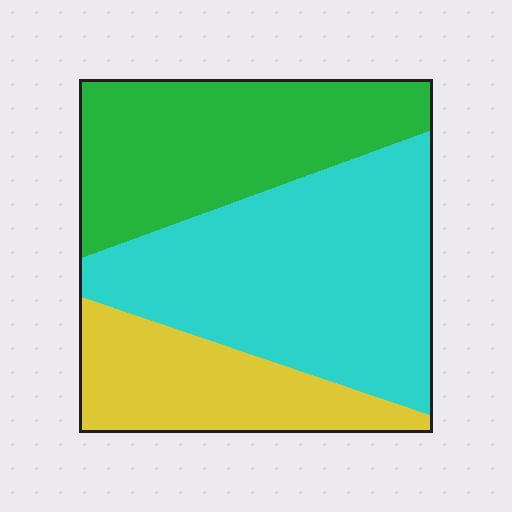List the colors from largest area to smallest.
From largest to smallest: cyan, green, yellow.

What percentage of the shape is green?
Green takes up about one third (1/3) of the shape.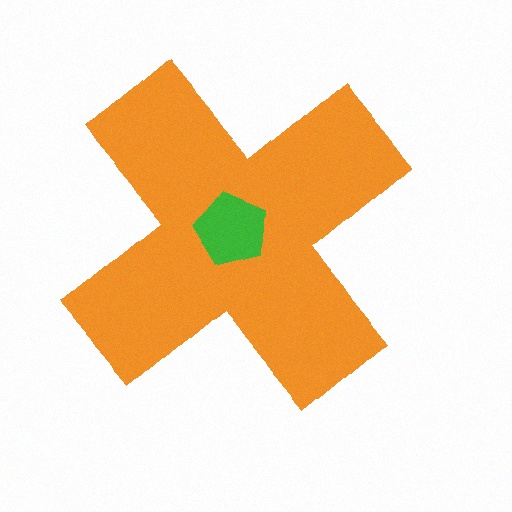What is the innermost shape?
The green pentagon.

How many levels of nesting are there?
2.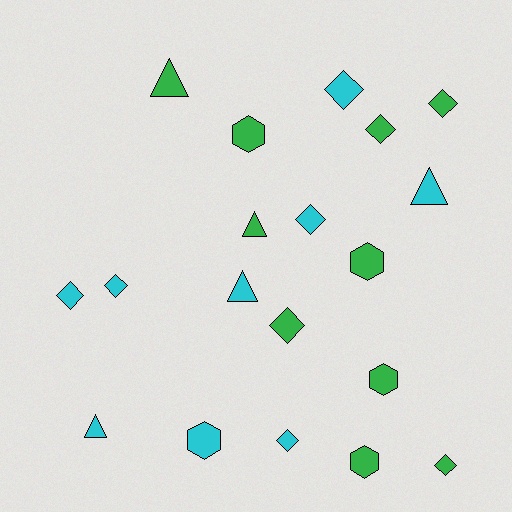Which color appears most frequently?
Green, with 10 objects.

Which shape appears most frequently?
Diamond, with 9 objects.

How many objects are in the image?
There are 19 objects.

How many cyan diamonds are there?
There are 5 cyan diamonds.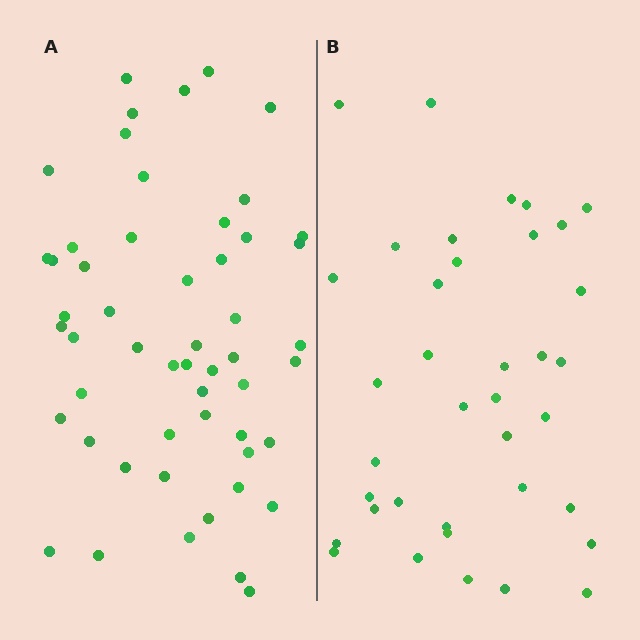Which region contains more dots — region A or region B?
Region A (the left region) has more dots.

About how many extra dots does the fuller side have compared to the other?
Region A has approximately 15 more dots than region B.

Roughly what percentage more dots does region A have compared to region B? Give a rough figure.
About 45% more.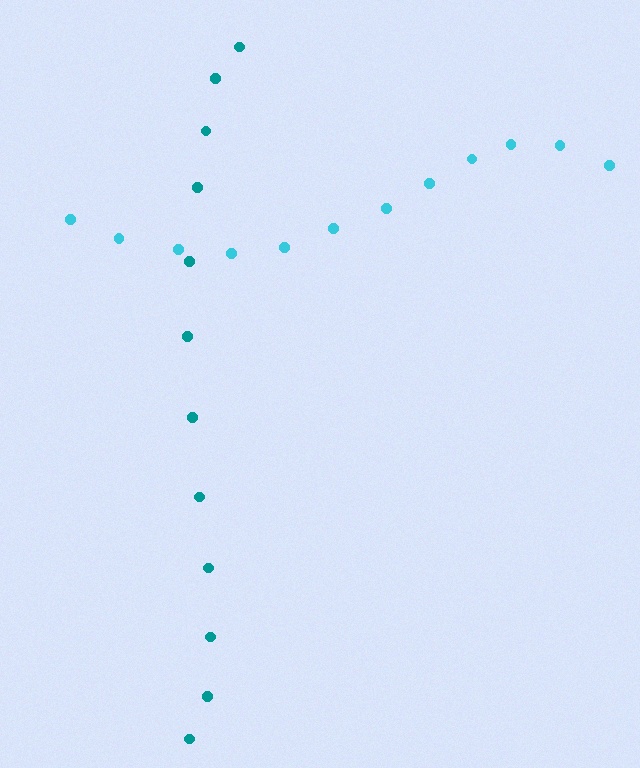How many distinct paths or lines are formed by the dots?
There are 2 distinct paths.